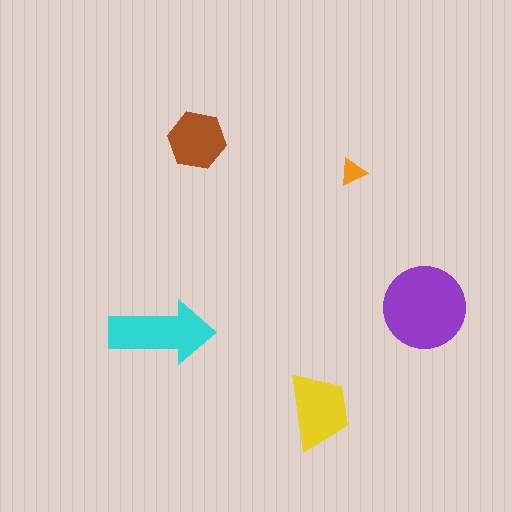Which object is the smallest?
The orange triangle.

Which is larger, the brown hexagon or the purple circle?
The purple circle.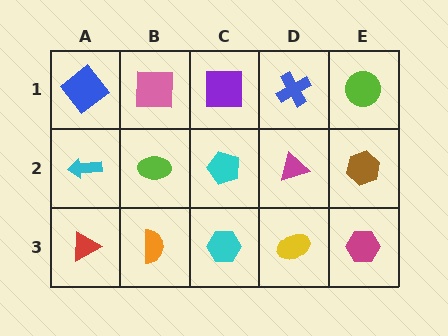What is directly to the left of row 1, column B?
A blue diamond.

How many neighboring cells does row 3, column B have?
3.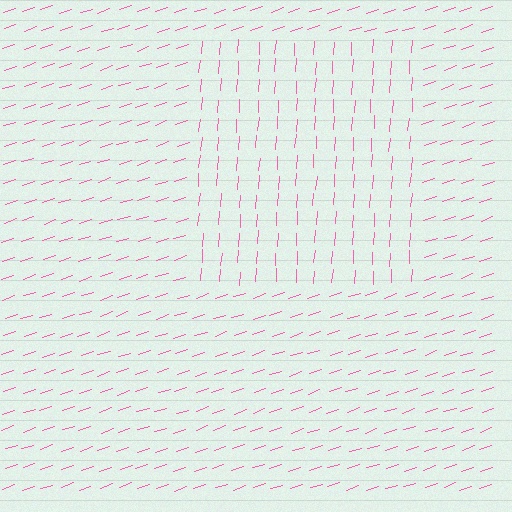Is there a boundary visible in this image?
Yes, there is a texture boundary formed by a change in line orientation.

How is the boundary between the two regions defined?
The boundary is defined purely by a change in line orientation (approximately 68 degrees difference). All lines are the same color and thickness.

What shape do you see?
I see a rectangle.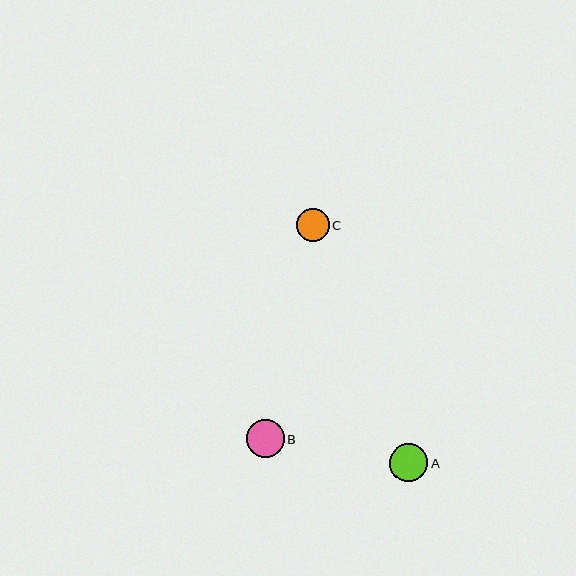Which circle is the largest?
Circle B is the largest with a size of approximately 38 pixels.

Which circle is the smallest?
Circle C is the smallest with a size of approximately 33 pixels.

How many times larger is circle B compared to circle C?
Circle B is approximately 1.2 times the size of circle C.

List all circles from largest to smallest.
From largest to smallest: B, A, C.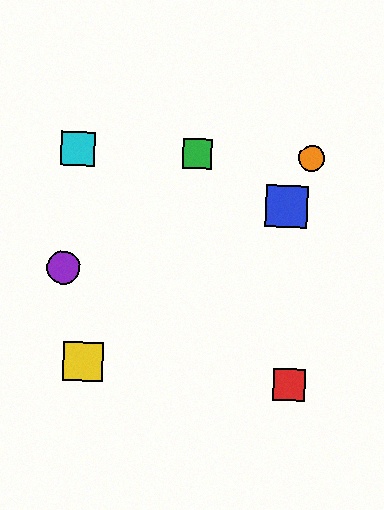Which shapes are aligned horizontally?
The green square, the orange circle, the cyan square are aligned horizontally.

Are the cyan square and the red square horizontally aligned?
No, the cyan square is at y≈149 and the red square is at y≈385.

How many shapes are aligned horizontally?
3 shapes (the green square, the orange circle, the cyan square) are aligned horizontally.